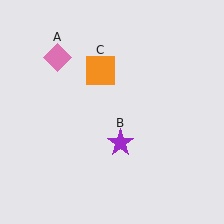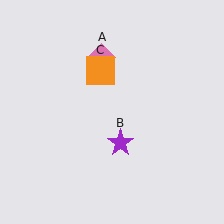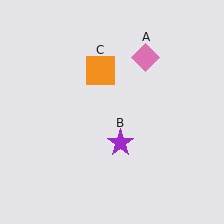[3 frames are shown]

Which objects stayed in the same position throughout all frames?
Purple star (object B) and orange square (object C) remained stationary.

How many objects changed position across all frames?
1 object changed position: pink diamond (object A).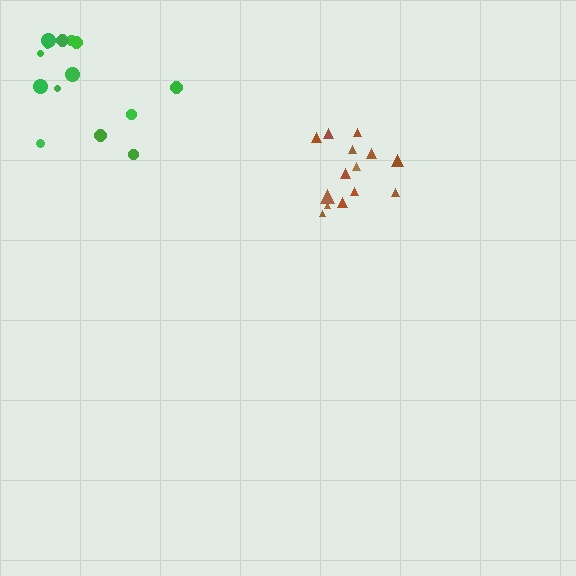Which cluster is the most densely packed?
Brown.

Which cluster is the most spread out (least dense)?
Green.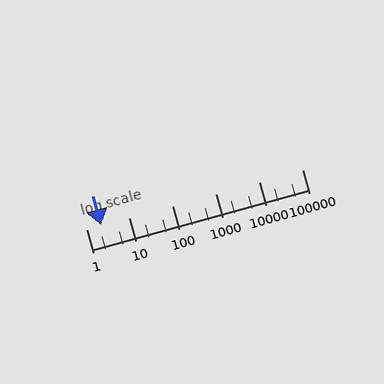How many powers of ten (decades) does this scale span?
The scale spans 5 decades, from 1 to 100000.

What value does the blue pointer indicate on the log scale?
The pointer indicates approximately 2.2.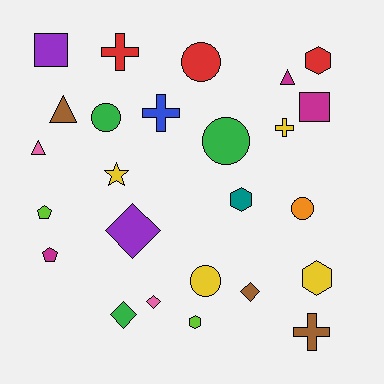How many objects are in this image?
There are 25 objects.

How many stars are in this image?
There is 1 star.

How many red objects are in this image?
There are 3 red objects.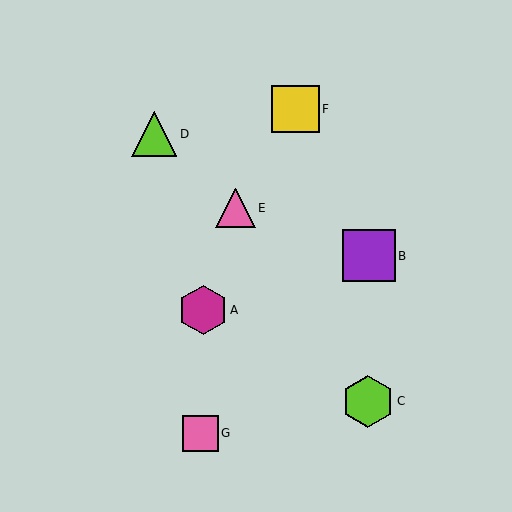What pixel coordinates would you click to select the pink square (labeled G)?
Click at (201, 433) to select the pink square G.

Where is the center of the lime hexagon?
The center of the lime hexagon is at (368, 401).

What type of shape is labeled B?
Shape B is a purple square.